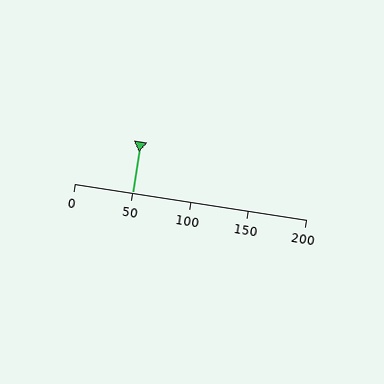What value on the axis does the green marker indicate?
The marker indicates approximately 50.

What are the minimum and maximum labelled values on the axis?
The axis runs from 0 to 200.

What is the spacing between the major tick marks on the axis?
The major ticks are spaced 50 apart.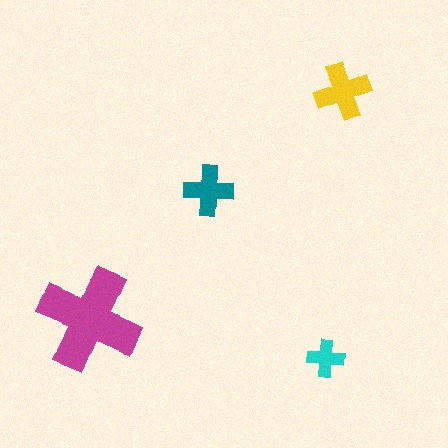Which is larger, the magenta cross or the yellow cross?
The magenta one.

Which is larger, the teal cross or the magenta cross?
The magenta one.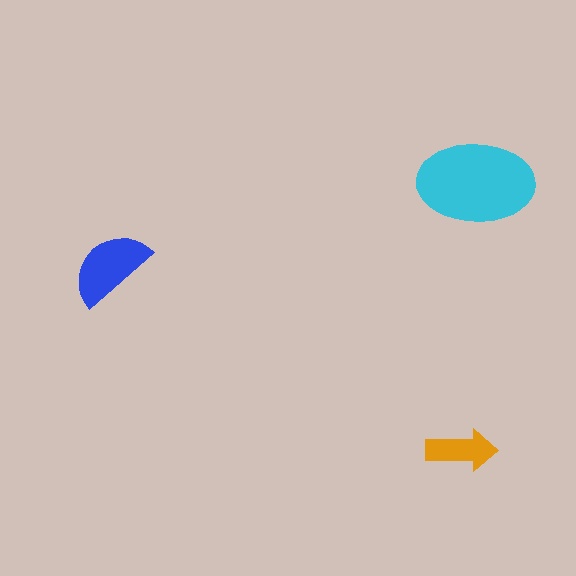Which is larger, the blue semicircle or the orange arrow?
The blue semicircle.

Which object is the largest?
The cyan ellipse.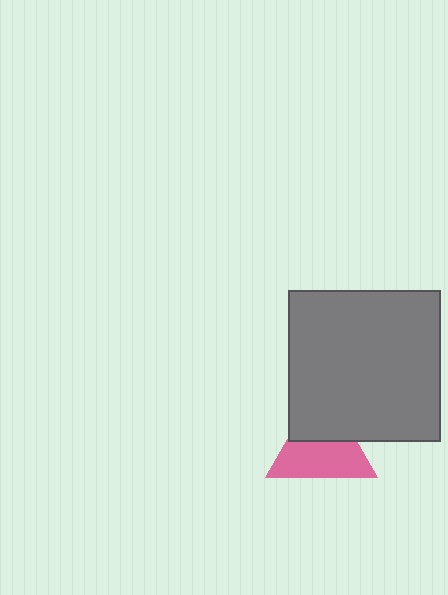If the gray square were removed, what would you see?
You would see the complete pink triangle.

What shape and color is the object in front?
The object in front is a gray square.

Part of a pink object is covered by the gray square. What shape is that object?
It is a triangle.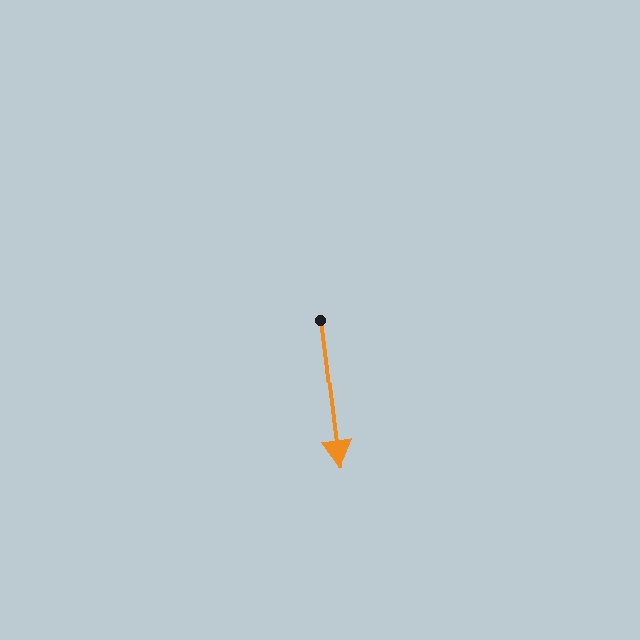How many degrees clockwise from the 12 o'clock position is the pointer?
Approximately 173 degrees.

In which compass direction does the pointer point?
South.